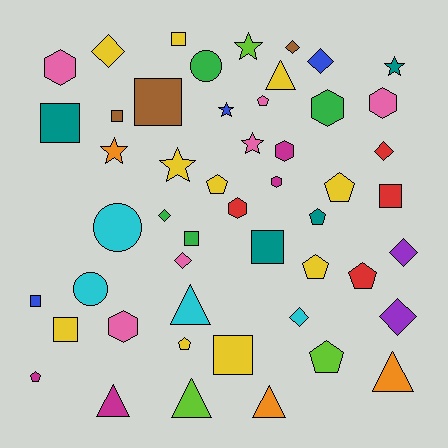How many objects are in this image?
There are 50 objects.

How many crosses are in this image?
There are no crosses.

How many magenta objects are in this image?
There are 4 magenta objects.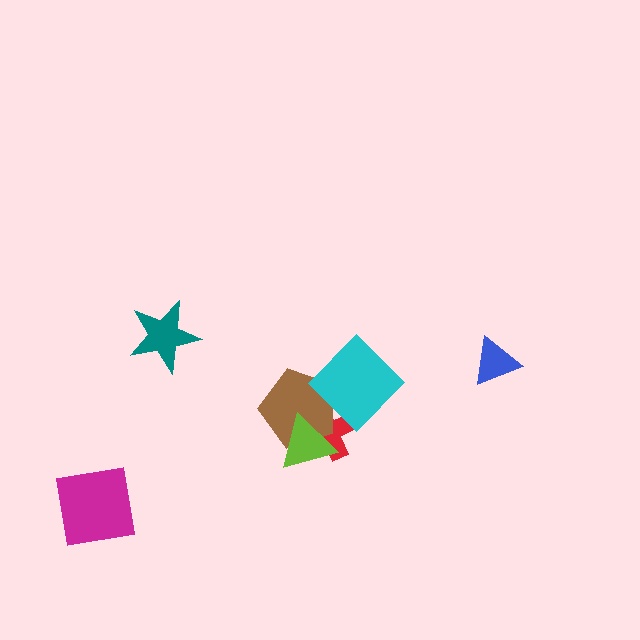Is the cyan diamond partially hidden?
No, no other shape covers it.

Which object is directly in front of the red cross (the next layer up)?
The brown pentagon is directly in front of the red cross.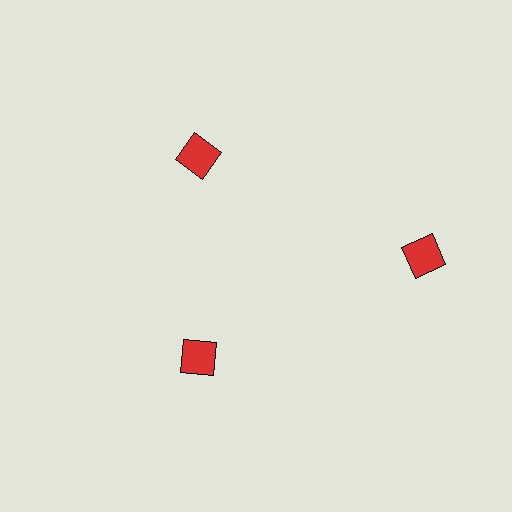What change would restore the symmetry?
The symmetry would be restored by moving it inward, back onto the ring so that all 3 diamonds sit at equal angles and equal distance from the center.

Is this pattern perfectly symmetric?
No. The 3 red diamonds are arranged in a ring, but one element near the 3 o'clock position is pushed outward from the center, breaking the 3-fold rotational symmetry.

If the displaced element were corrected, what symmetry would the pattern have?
It would have 3-fold rotational symmetry — the pattern would map onto itself every 120 degrees.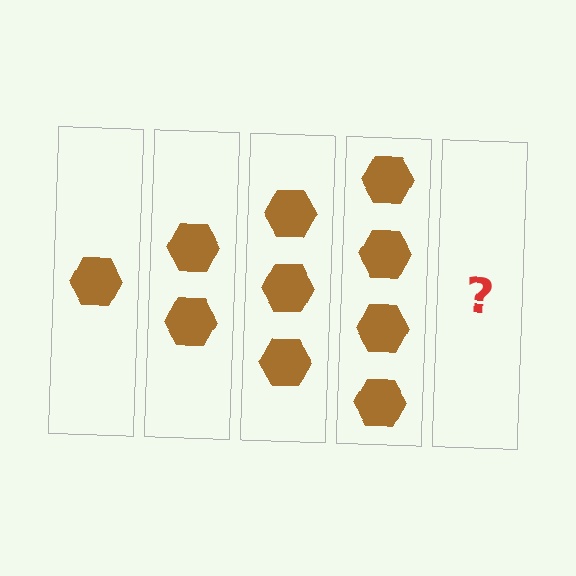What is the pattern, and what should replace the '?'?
The pattern is that each step adds one more hexagon. The '?' should be 5 hexagons.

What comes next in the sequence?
The next element should be 5 hexagons.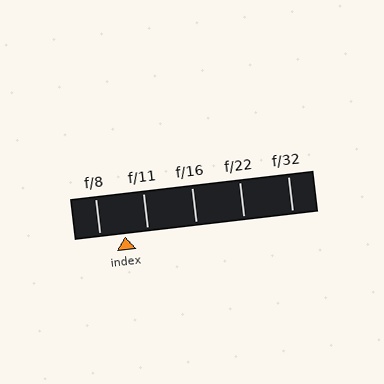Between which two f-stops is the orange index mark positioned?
The index mark is between f/8 and f/11.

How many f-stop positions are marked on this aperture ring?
There are 5 f-stop positions marked.